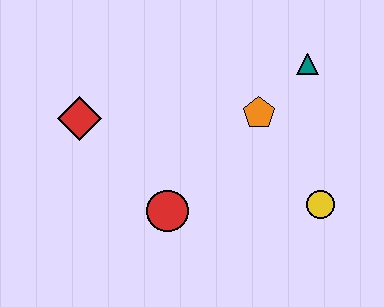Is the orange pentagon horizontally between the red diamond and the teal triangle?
Yes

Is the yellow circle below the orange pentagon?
Yes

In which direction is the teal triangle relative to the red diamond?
The teal triangle is to the right of the red diamond.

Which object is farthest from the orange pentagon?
The red diamond is farthest from the orange pentagon.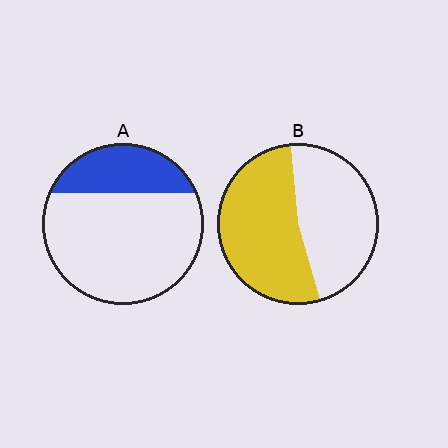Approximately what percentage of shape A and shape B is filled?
A is approximately 25% and B is approximately 55%.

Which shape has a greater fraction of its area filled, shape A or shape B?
Shape B.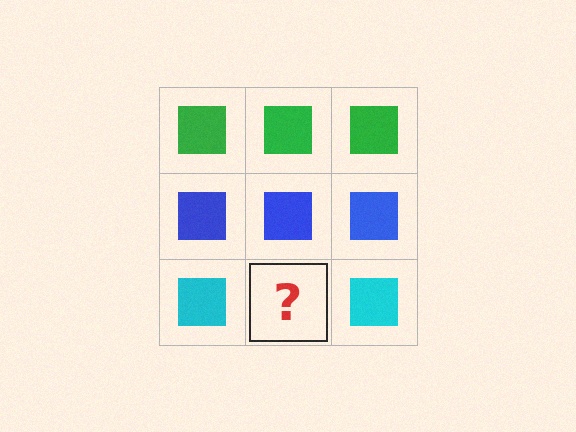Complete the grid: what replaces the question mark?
The question mark should be replaced with a cyan square.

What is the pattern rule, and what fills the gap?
The rule is that each row has a consistent color. The gap should be filled with a cyan square.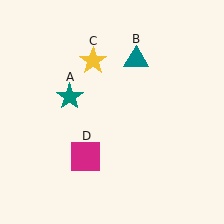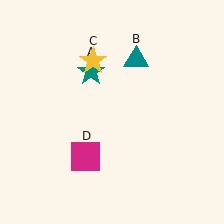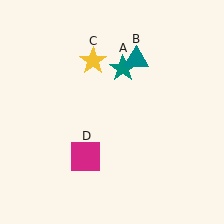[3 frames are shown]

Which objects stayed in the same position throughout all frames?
Teal triangle (object B) and yellow star (object C) and magenta square (object D) remained stationary.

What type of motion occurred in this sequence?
The teal star (object A) rotated clockwise around the center of the scene.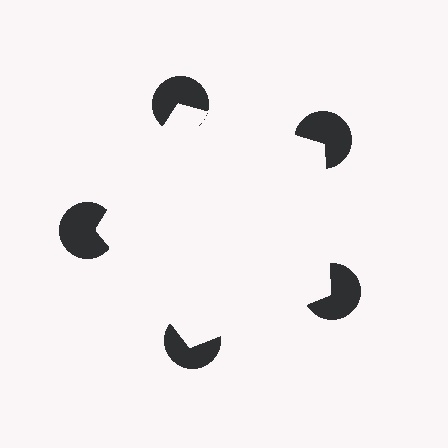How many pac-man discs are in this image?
There are 5 — one at each vertex of the illusory pentagon.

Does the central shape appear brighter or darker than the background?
It typically appears slightly brighter than the background, even though no actual brightness change is drawn.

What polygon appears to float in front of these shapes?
An illusory pentagon — its edges are inferred from the aligned wedge cuts in the pac-man discs, not physically drawn.